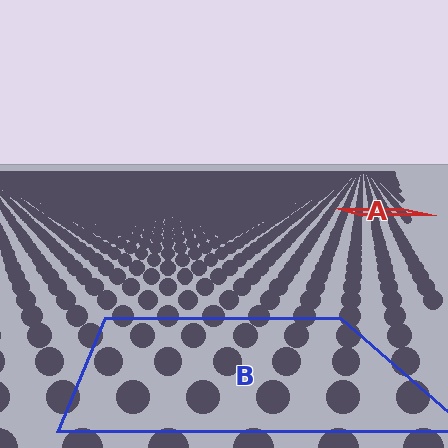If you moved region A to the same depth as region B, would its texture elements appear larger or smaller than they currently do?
They would appear larger. At a closer depth, the same texture elements are projected at a bigger on-screen size.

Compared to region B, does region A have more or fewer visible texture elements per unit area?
Region A has more texture elements per unit area — they are packed more densely because it is farther away.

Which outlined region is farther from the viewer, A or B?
Region A is farther from the viewer — the texture elements inside it appear smaller and more densely packed.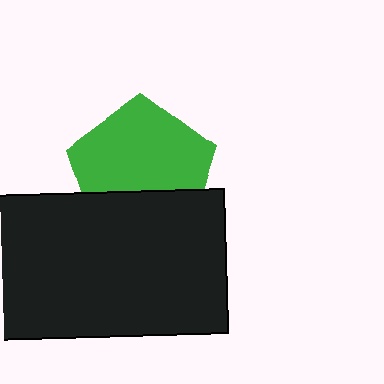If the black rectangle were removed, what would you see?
You would see the complete green pentagon.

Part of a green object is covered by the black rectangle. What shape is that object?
It is a pentagon.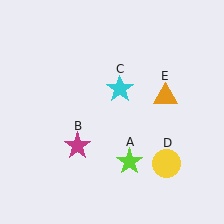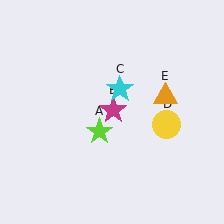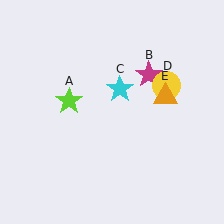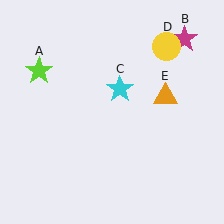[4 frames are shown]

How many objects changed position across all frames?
3 objects changed position: lime star (object A), magenta star (object B), yellow circle (object D).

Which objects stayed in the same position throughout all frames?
Cyan star (object C) and orange triangle (object E) remained stationary.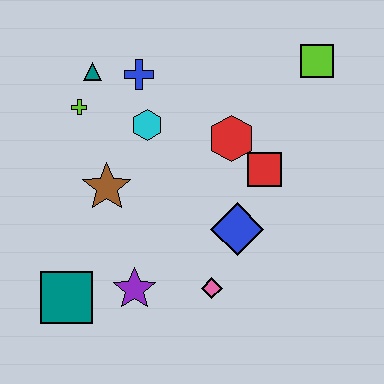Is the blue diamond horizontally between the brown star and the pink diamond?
No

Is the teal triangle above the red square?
Yes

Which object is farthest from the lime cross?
The lime square is farthest from the lime cross.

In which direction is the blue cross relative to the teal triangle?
The blue cross is to the right of the teal triangle.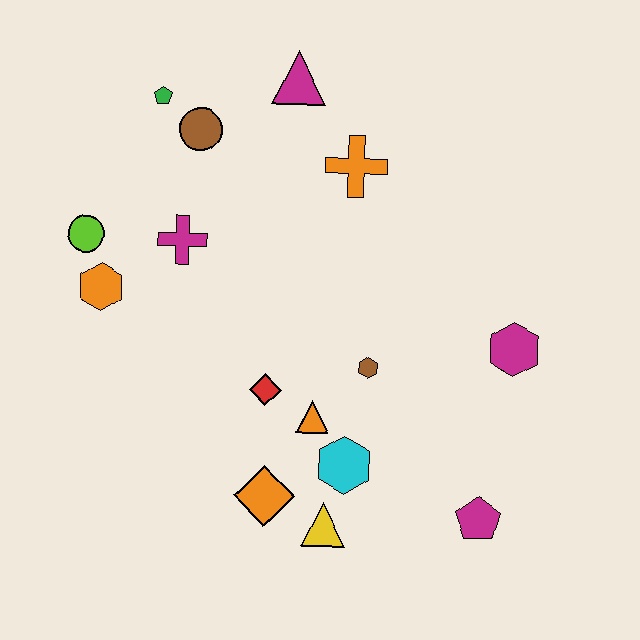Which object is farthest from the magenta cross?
The magenta pentagon is farthest from the magenta cross.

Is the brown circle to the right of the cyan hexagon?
No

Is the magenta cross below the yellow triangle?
No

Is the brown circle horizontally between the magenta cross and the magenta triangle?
Yes